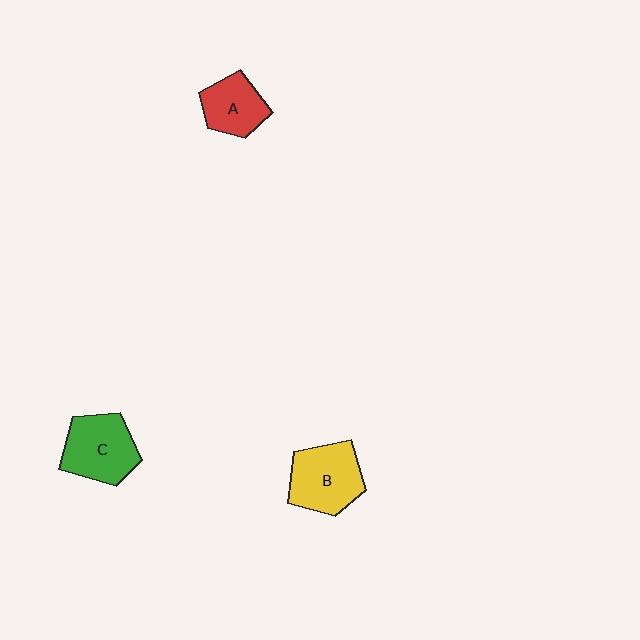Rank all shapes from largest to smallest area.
From largest to smallest: B (yellow), C (green), A (red).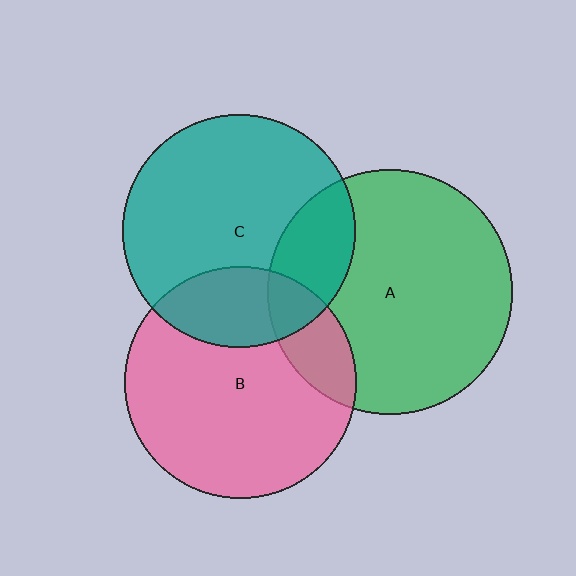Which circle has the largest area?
Circle A (green).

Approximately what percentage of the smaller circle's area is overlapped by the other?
Approximately 20%.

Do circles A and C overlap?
Yes.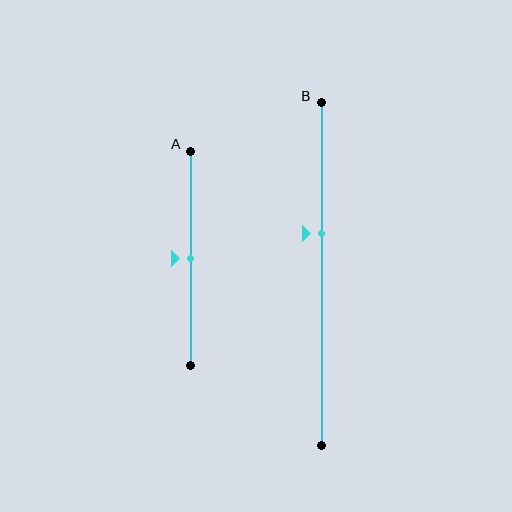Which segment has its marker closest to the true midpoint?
Segment A has its marker closest to the true midpoint.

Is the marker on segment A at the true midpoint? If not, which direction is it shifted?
Yes, the marker on segment A is at the true midpoint.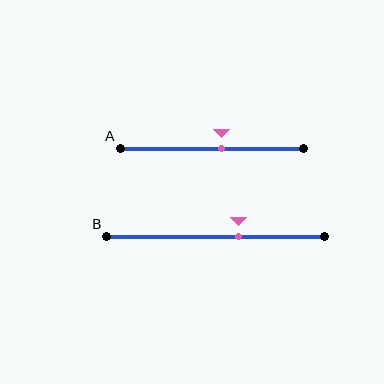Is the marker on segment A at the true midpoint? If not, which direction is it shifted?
No, the marker on segment A is shifted to the right by about 5% of the segment length.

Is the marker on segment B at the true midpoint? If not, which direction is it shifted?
No, the marker on segment B is shifted to the right by about 11% of the segment length.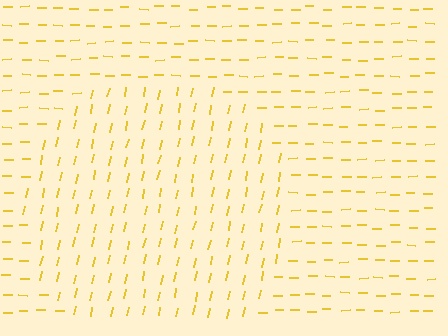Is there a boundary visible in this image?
Yes, there is a texture boundary formed by a change in line orientation.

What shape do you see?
I see a circle.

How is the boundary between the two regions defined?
The boundary is defined purely by a change in line orientation (approximately 78 degrees difference). All lines are the same color and thickness.